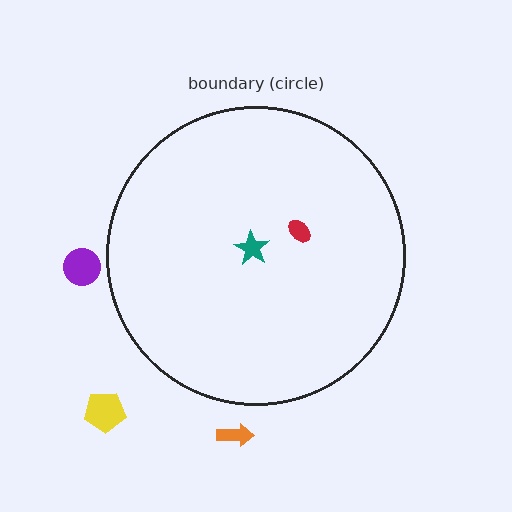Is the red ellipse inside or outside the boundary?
Inside.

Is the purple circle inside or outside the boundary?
Outside.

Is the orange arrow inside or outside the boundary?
Outside.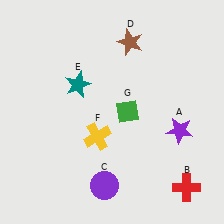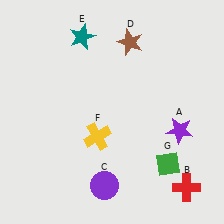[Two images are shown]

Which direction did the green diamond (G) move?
The green diamond (G) moved down.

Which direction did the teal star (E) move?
The teal star (E) moved up.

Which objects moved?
The objects that moved are: the teal star (E), the green diamond (G).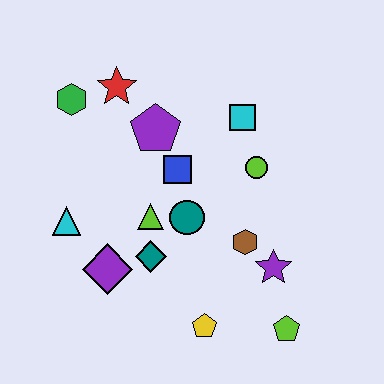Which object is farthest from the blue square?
The lime pentagon is farthest from the blue square.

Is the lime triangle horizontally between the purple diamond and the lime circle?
Yes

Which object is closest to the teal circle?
The lime triangle is closest to the teal circle.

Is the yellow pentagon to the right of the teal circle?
Yes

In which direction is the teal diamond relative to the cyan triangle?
The teal diamond is to the right of the cyan triangle.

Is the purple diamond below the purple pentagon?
Yes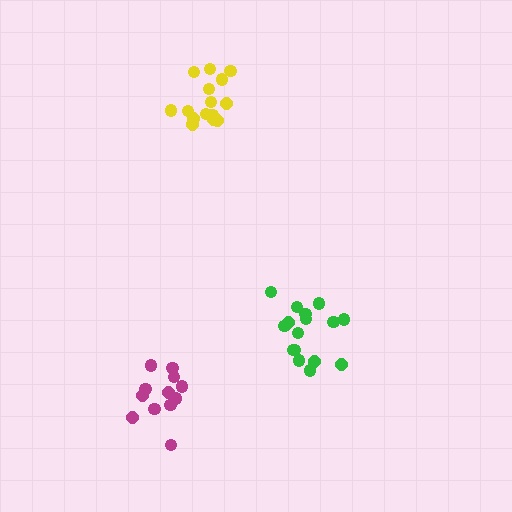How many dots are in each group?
Group 1: 12 dots, Group 2: 16 dots, Group 3: 15 dots (43 total).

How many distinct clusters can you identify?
There are 3 distinct clusters.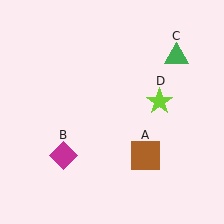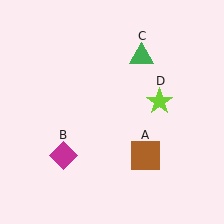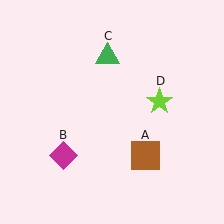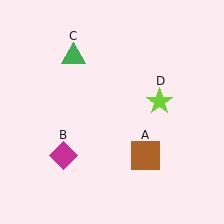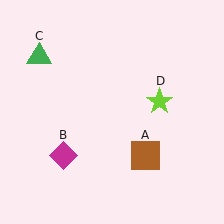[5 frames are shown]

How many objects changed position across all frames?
1 object changed position: green triangle (object C).